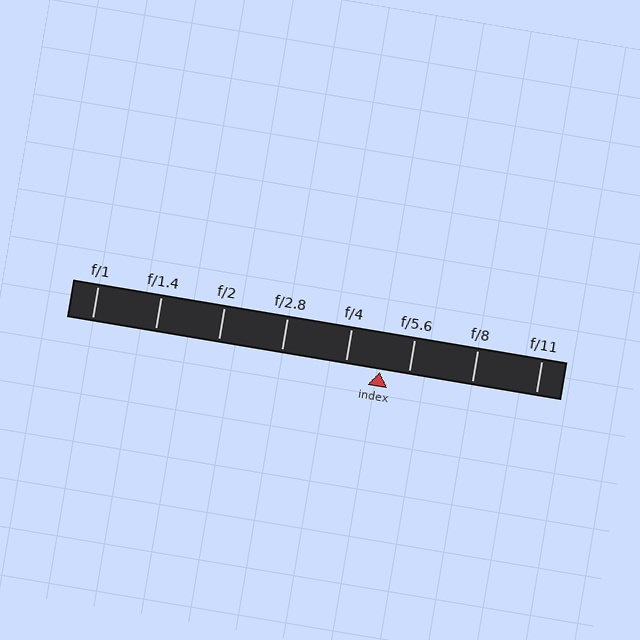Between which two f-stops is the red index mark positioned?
The index mark is between f/4 and f/5.6.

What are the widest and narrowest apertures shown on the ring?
The widest aperture shown is f/1 and the narrowest is f/11.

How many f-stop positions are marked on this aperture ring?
There are 8 f-stop positions marked.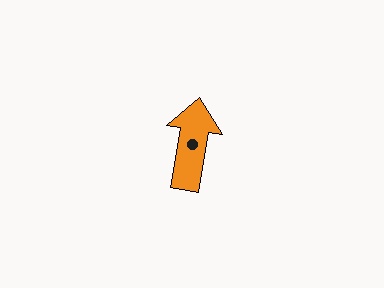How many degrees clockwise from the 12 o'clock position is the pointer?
Approximately 10 degrees.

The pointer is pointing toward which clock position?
Roughly 12 o'clock.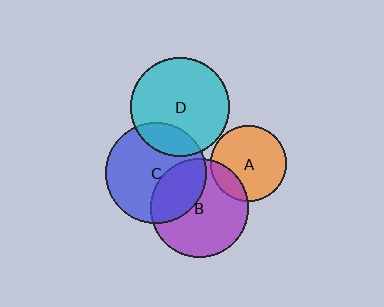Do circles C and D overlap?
Yes.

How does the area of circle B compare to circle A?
Approximately 1.7 times.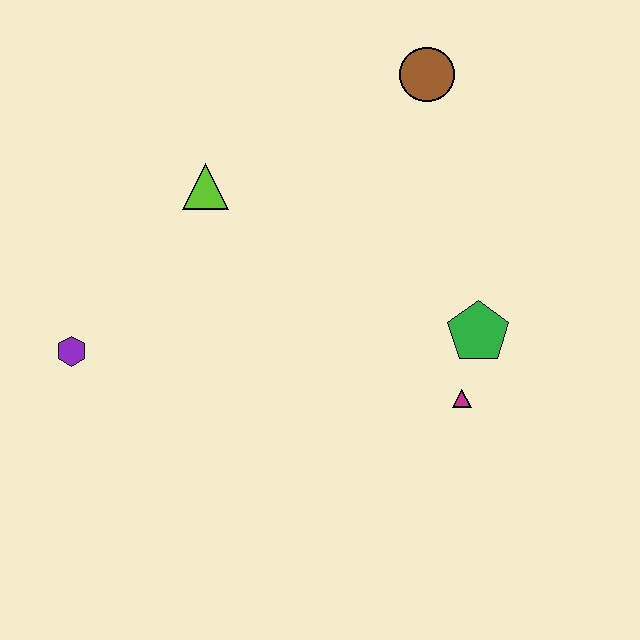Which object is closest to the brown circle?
The lime triangle is closest to the brown circle.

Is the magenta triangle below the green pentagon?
Yes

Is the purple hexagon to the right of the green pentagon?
No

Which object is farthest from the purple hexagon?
The brown circle is farthest from the purple hexagon.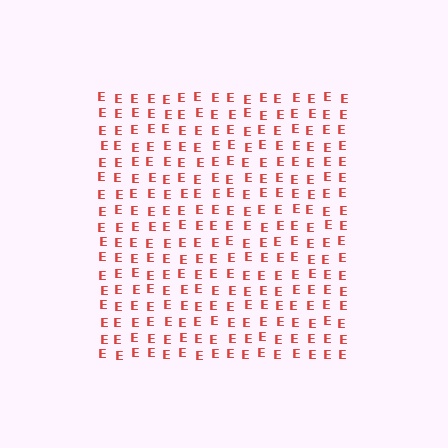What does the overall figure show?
The overall figure shows a square.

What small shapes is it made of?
It is made of small letter E's.